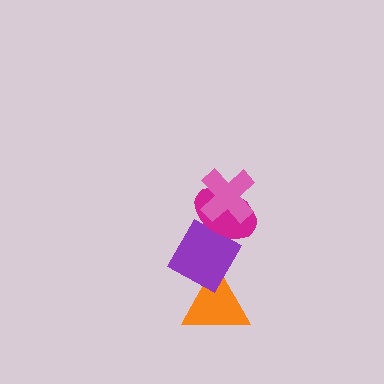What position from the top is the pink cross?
The pink cross is 1st from the top.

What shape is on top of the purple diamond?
The magenta ellipse is on top of the purple diamond.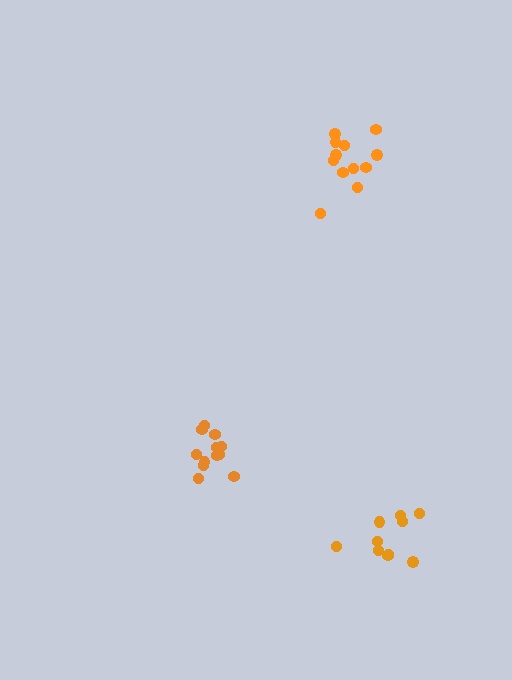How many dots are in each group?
Group 1: 12 dots, Group 2: 12 dots, Group 3: 10 dots (34 total).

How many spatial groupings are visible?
There are 3 spatial groupings.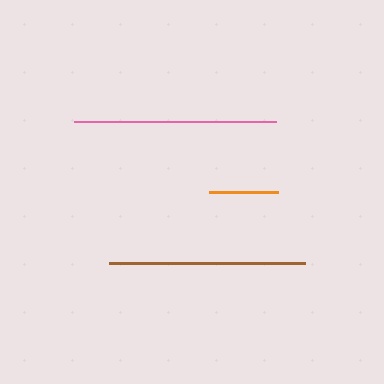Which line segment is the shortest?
The orange line is the shortest at approximately 69 pixels.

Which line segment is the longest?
The pink line is the longest at approximately 202 pixels.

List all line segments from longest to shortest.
From longest to shortest: pink, brown, orange.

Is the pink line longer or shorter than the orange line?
The pink line is longer than the orange line.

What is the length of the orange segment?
The orange segment is approximately 69 pixels long.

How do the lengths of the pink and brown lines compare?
The pink and brown lines are approximately the same length.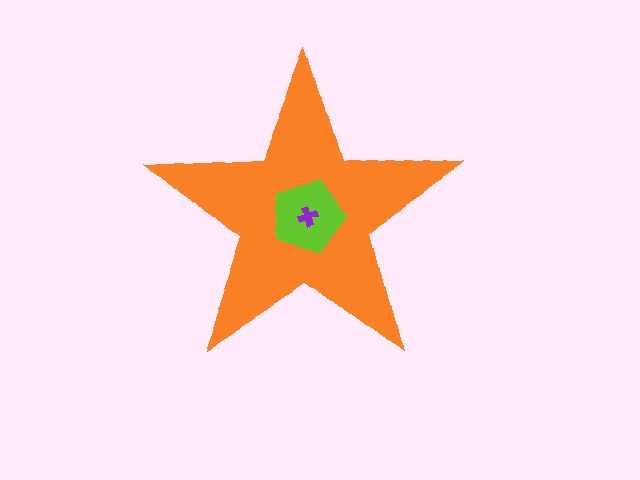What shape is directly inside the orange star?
The lime pentagon.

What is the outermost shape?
The orange star.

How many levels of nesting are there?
3.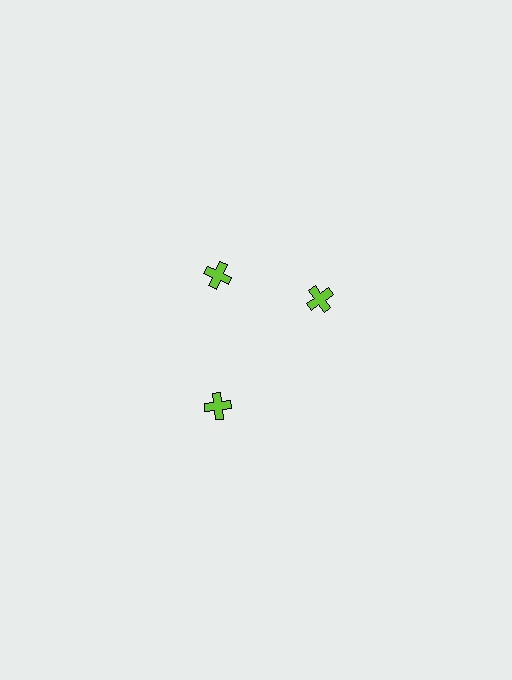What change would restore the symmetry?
The symmetry would be restored by rotating it back into even spacing with its neighbors so that all 3 crosses sit at equal angles and equal distance from the center.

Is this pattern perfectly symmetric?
No. The 3 lime crosses are arranged in a ring, but one element near the 3 o'clock position is rotated out of alignment along the ring, breaking the 3-fold rotational symmetry.